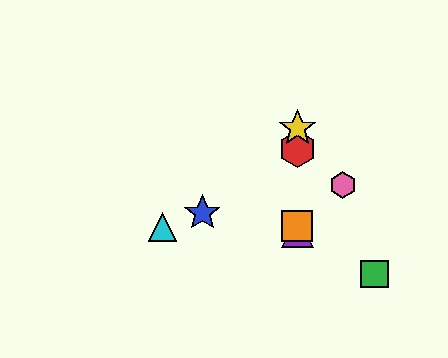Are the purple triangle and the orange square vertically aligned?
Yes, both are at x≈297.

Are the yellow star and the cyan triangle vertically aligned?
No, the yellow star is at x≈297 and the cyan triangle is at x≈162.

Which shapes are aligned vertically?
The red hexagon, the yellow star, the purple triangle, the orange square are aligned vertically.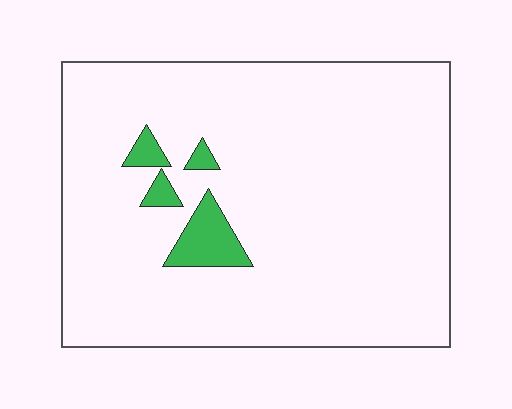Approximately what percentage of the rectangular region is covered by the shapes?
Approximately 5%.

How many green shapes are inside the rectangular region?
4.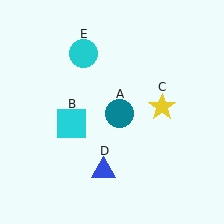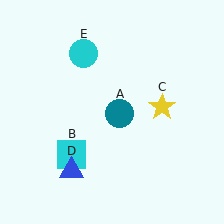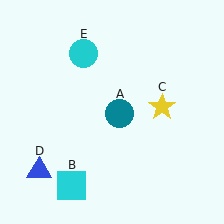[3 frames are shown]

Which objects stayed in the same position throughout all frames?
Teal circle (object A) and yellow star (object C) and cyan circle (object E) remained stationary.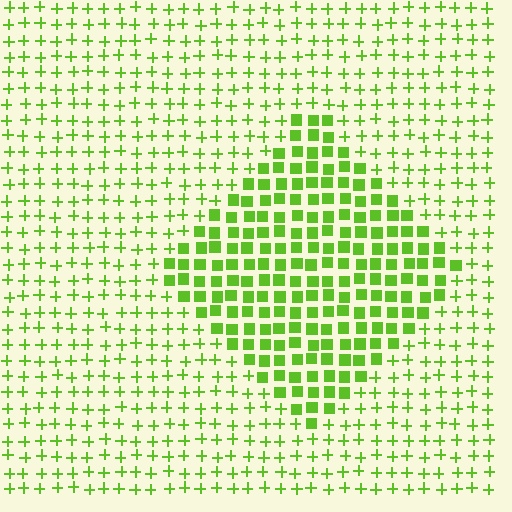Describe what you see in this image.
The image is filled with small lime elements arranged in a uniform grid. A diamond-shaped region contains squares, while the surrounding area contains plus signs. The boundary is defined purely by the change in element shape.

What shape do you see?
I see a diamond.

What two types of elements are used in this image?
The image uses squares inside the diamond region and plus signs outside it.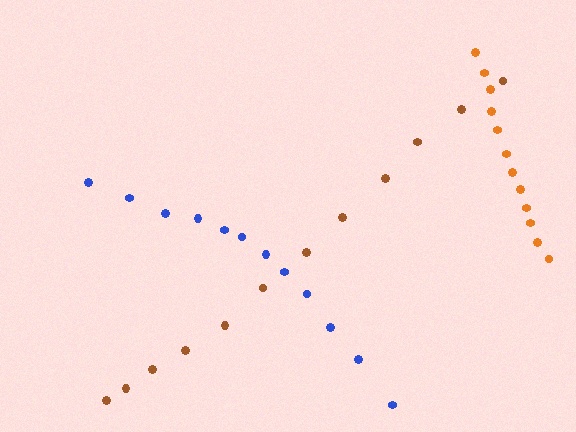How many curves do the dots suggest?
There are 3 distinct paths.